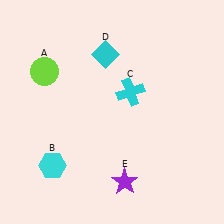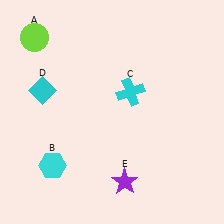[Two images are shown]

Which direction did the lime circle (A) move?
The lime circle (A) moved up.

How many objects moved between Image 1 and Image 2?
2 objects moved between the two images.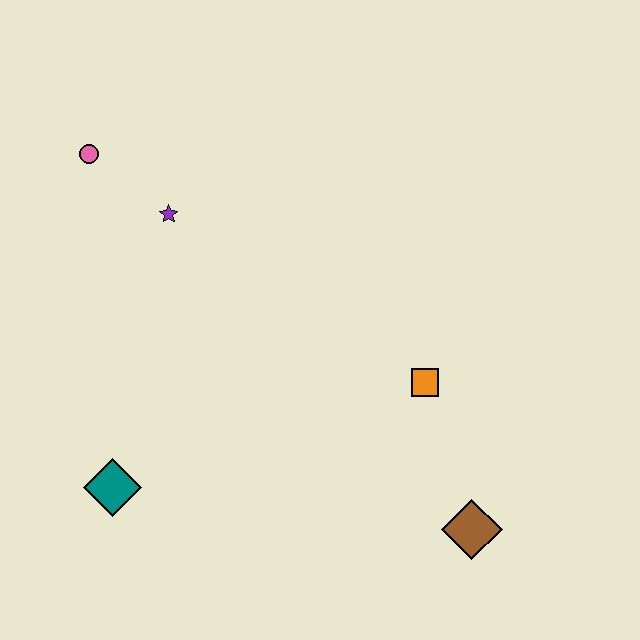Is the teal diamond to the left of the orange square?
Yes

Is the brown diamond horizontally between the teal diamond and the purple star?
No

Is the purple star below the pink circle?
Yes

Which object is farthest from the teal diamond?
The brown diamond is farthest from the teal diamond.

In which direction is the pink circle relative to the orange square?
The pink circle is to the left of the orange square.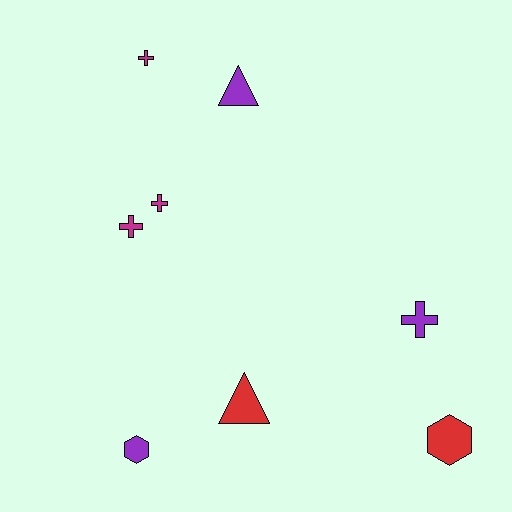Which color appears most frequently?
Magenta, with 3 objects.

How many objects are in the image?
There are 8 objects.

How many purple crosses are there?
There is 1 purple cross.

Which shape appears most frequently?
Cross, with 4 objects.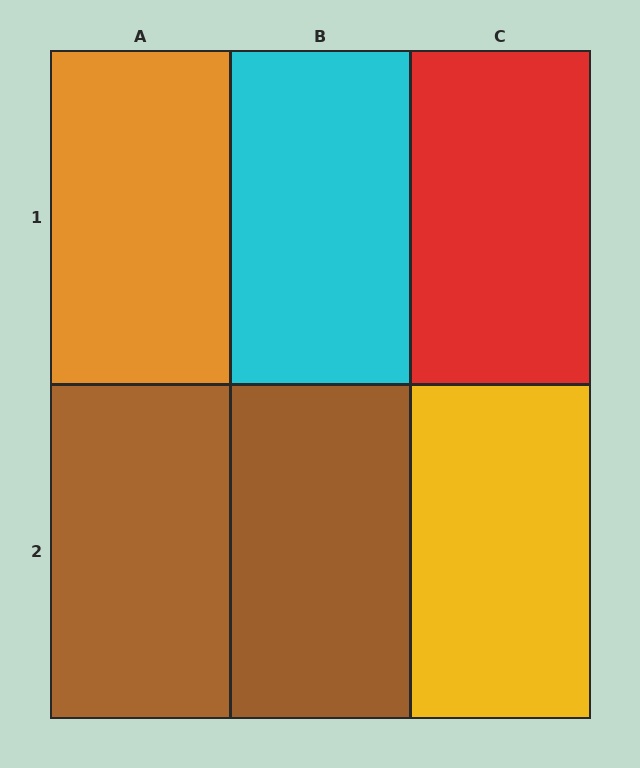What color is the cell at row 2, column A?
Brown.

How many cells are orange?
1 cell is orange.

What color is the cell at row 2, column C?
Yellow.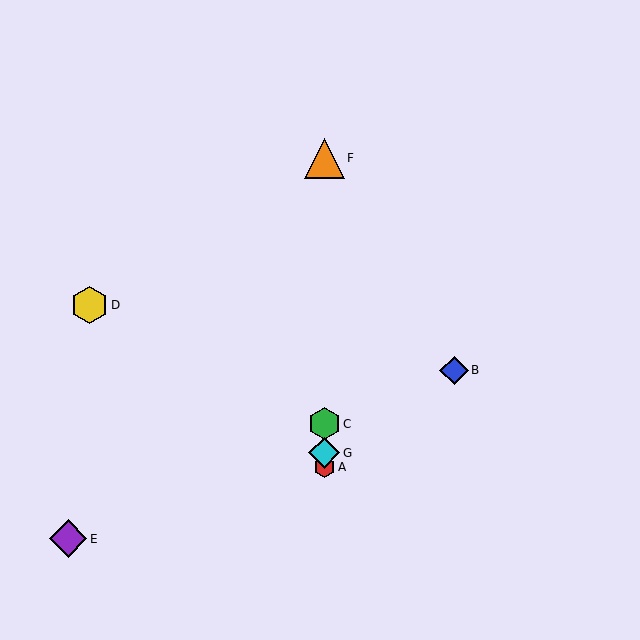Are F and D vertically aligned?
No, F is at x≈324 and D is at x≈89.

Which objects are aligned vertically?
Objects A, C, F, G are aligned vertically.